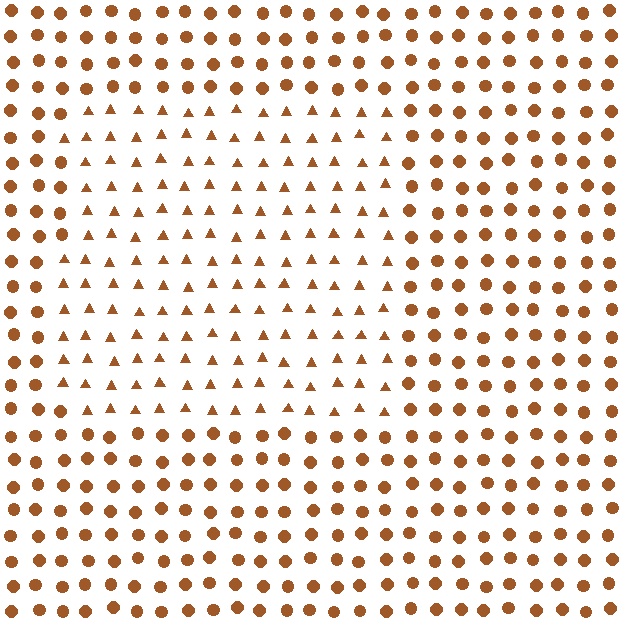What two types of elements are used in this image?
The image uses triangles inside the rectangle region and circles outside it.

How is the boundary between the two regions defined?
The boundary is defined by a change in element shape: triangles inside vs. circles outside. All elements share the same color and spacing.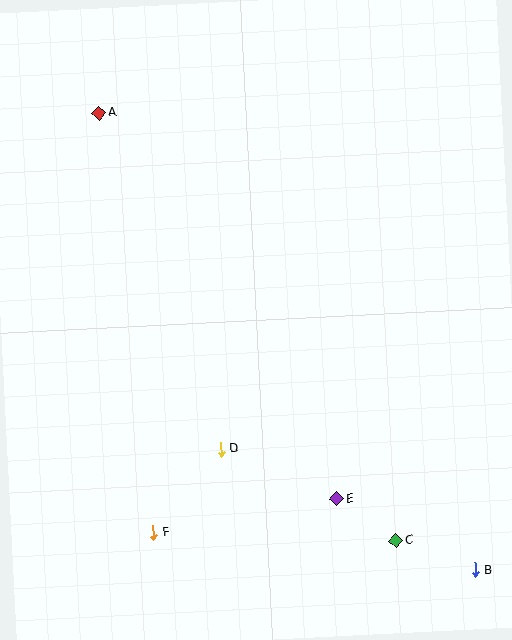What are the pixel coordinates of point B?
Point B is at (475, 570).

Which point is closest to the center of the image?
Point D at (221, 449) is closest to the center.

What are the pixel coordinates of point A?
Point A is at (99, 113).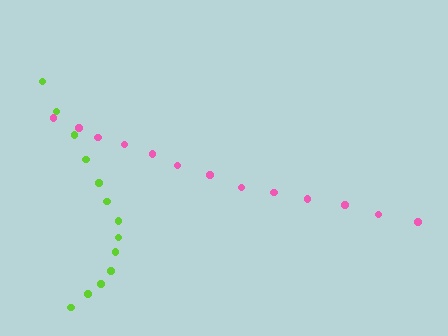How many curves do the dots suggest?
There are 2 distinct paths.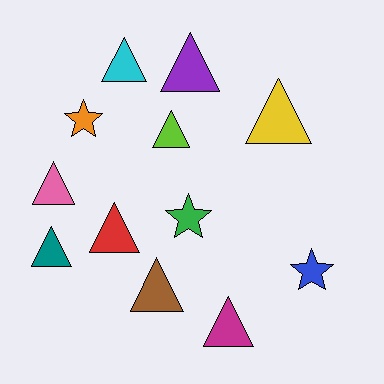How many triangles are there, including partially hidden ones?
There are 9 triangles.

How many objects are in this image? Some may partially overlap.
There are 12 objects.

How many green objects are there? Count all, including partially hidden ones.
There is 1 green object.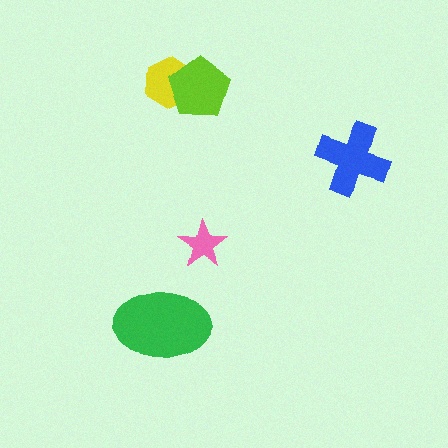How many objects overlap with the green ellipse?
0 objects overlap with the green ellipse.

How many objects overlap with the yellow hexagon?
1 object overlaps with the yellow hexagon.